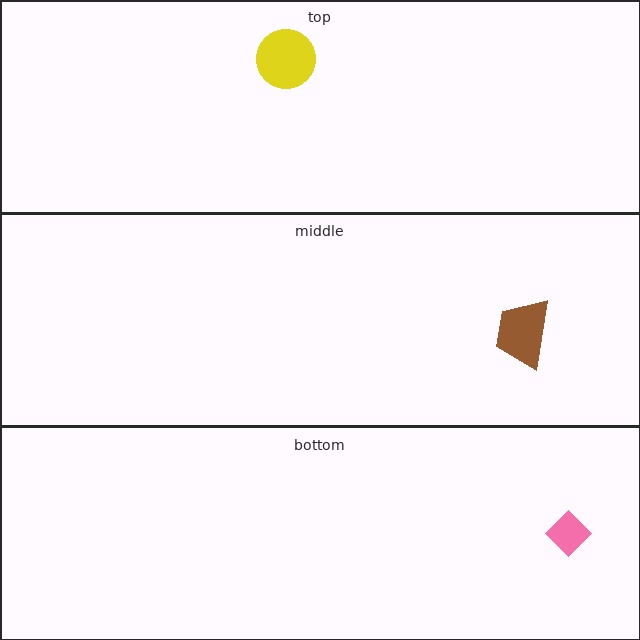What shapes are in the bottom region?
The pink diamond.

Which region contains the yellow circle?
The top region.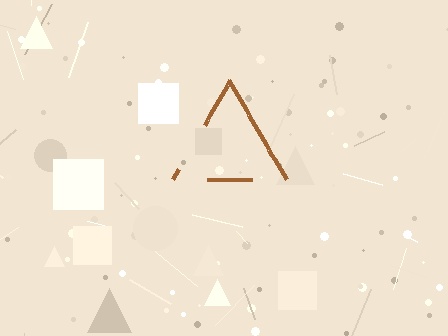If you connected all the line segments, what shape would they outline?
They would outline a triangle.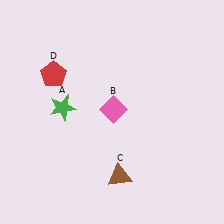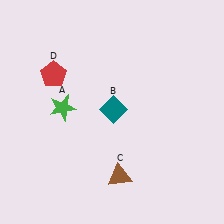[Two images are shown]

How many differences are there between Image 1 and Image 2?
There is 1 difference between the two images.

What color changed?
The diamond (B) changed from pink in Image 1 to teal in Image 2.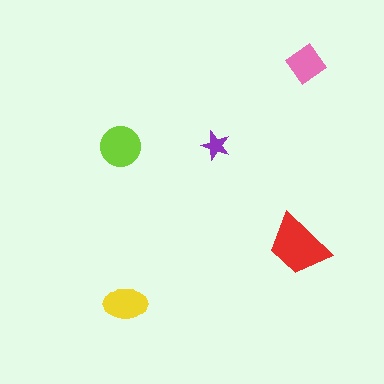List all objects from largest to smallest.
The red trapezoid, the lime circle, the yellow ellipse, the pink diamond, the purple star.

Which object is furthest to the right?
The pink diamond is rightmost.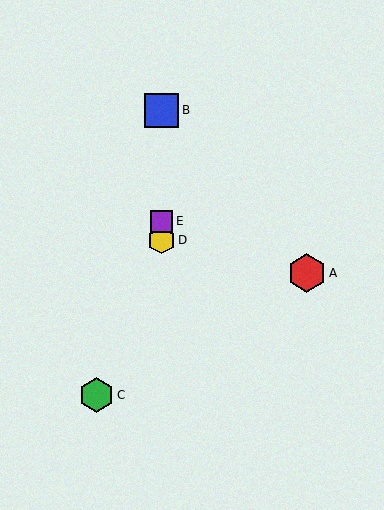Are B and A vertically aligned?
No, B is at x≈162 and A is at x≈307.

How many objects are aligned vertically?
3 objects (B, D, E) are aligned vertically.